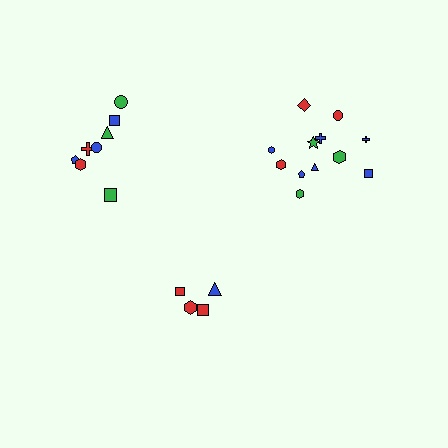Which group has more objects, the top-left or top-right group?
The top-right group.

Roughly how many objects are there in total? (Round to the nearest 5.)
Roughly 25 objects in total.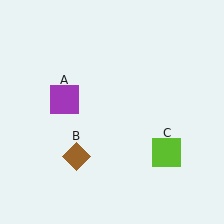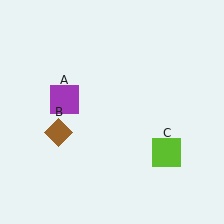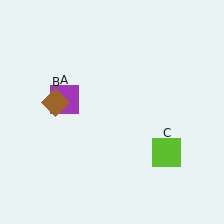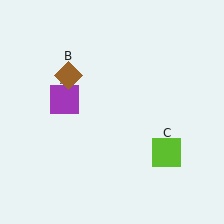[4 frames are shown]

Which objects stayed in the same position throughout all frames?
Purple square (object A) and lime square (object C) remained stationary.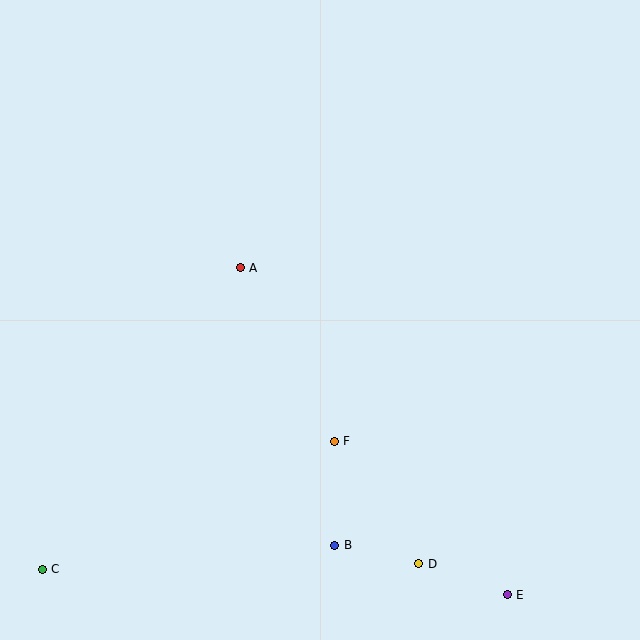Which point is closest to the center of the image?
Point A at (240, 268) is closest to the center.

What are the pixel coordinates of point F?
Point F is at (334, 441).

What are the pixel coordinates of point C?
Point C is at (42, 569).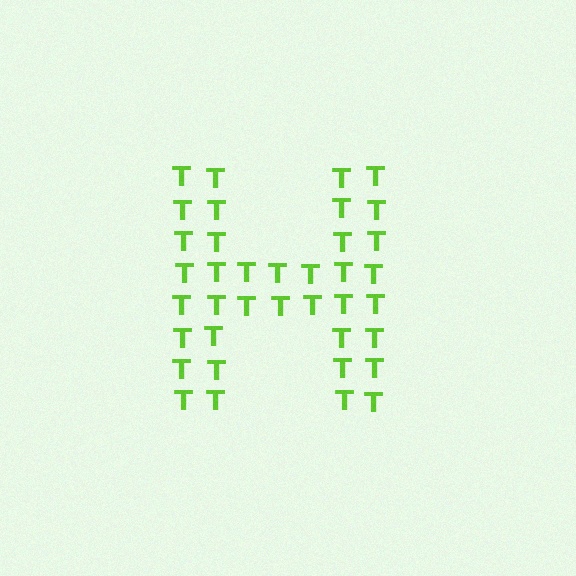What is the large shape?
The large shape is the letter H.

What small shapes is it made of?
It is made of small letter T's.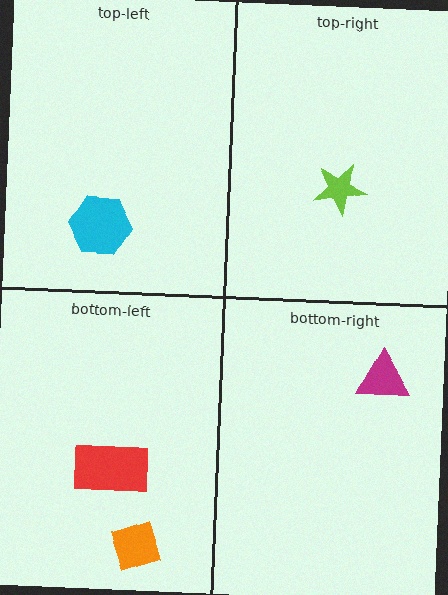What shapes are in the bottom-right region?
The magenta triangle.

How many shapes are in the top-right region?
1.